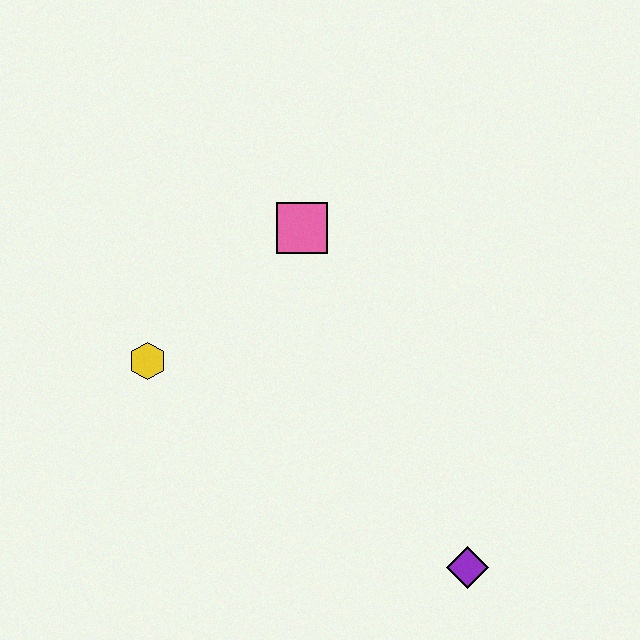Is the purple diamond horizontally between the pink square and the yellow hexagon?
No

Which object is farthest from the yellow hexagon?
The purple diamond is farthest from the yellow hexagon.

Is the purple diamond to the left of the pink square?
No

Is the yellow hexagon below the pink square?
Yes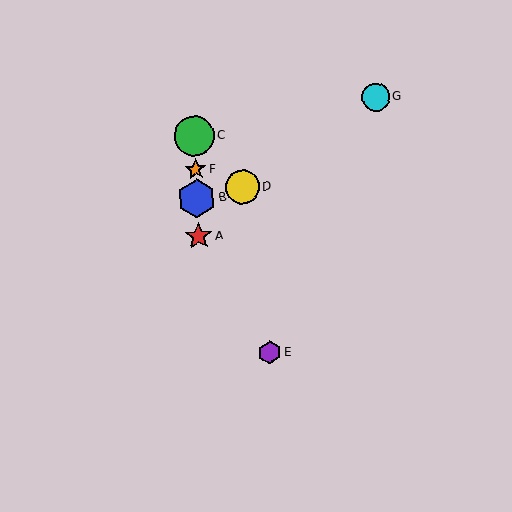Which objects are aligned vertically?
Objects A, B, C, F are aligned vertically.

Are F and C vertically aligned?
Yes, both are at x≈196.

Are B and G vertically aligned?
No, B is at x≈197 and G is at x≈376.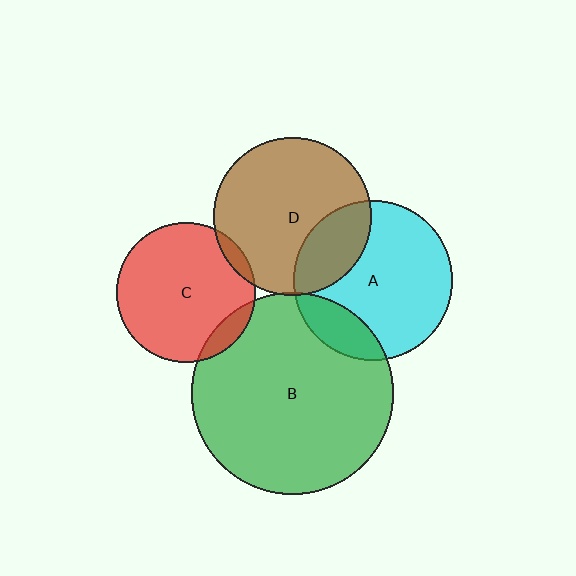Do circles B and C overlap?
Yes.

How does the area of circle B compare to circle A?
Approximately 1.6 times.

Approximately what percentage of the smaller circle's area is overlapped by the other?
Approximately 10%.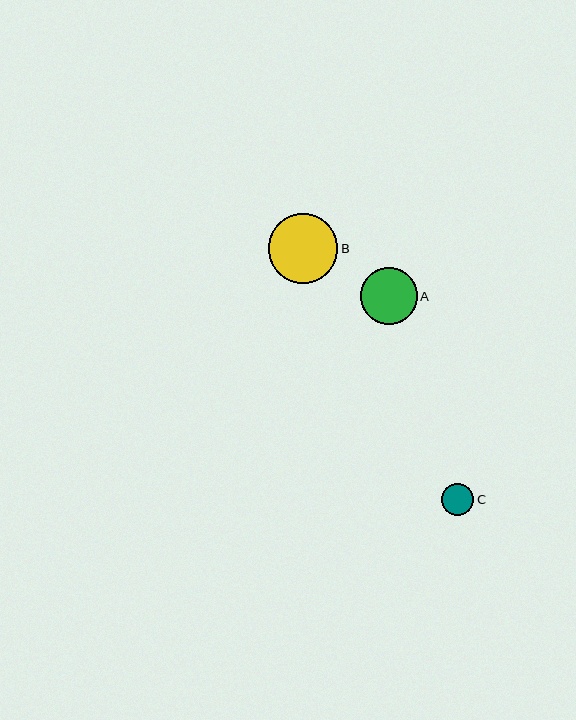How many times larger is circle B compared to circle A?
Circle B is approximately 1.2 times the size of circle A.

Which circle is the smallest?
Circle C is the smallest with a size of approximately 32 pixels.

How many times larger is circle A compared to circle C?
Circle A is approximately 1.8 times the size of circle C.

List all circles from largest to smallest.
From largest to smallest: B, A, C.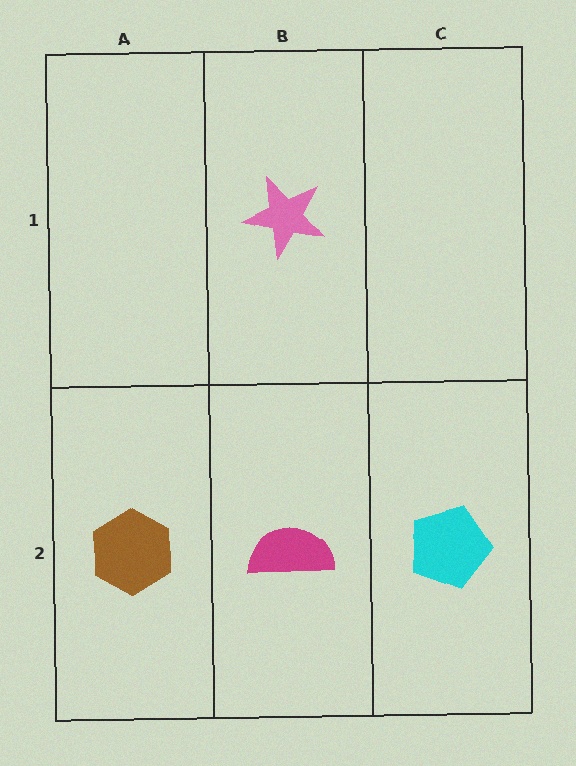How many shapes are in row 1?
1 shape.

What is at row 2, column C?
A cyan pentagon.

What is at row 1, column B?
A pink star.